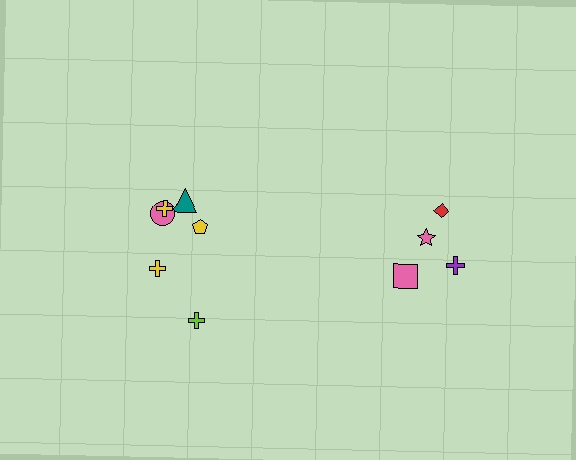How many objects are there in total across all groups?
There are 10 objects.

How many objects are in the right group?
There are 4 objects.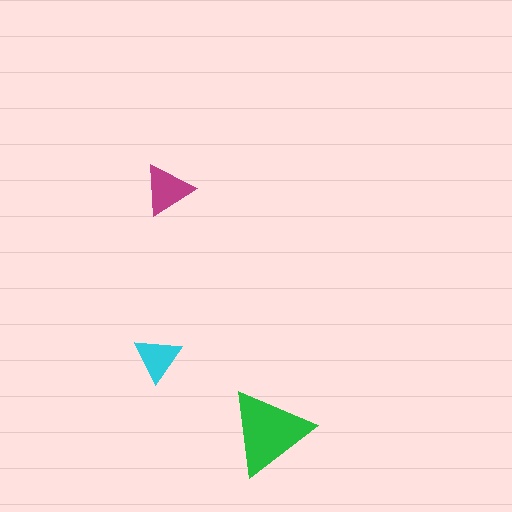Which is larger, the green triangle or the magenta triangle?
The green one.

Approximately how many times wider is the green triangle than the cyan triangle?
About 2 times wider.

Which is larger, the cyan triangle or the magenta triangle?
The magenta one.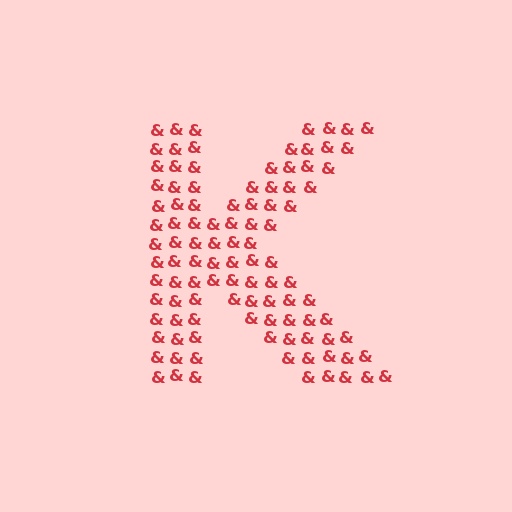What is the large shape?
The large shape is the letter K.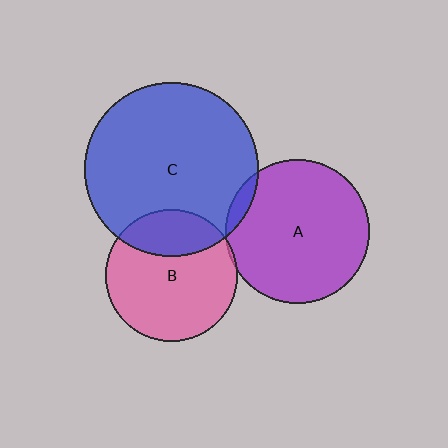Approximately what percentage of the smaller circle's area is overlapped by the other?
Approximately 5%.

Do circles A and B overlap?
Yes.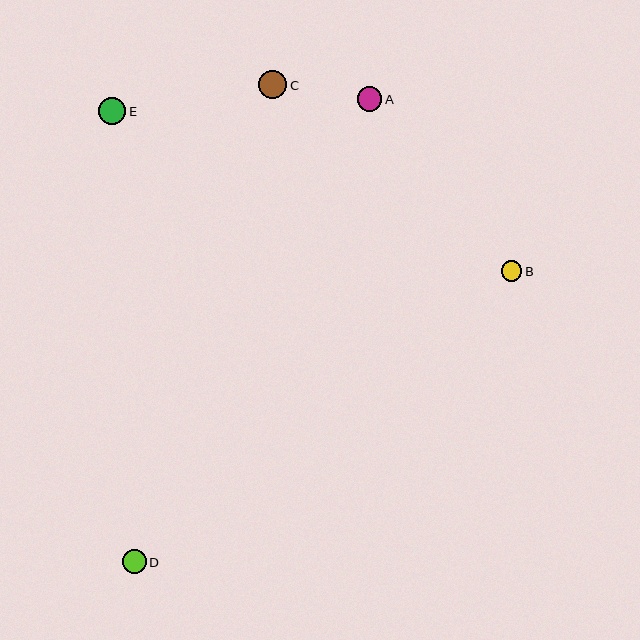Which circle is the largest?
Circle C is the largest with a size of approximately 28 pixels.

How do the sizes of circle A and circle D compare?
Circle A and circle D are approximately the same size.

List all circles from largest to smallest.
From largest to smallest: C, E, A, D, B.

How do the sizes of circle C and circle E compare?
Circle C and circle E are approximately the same size.